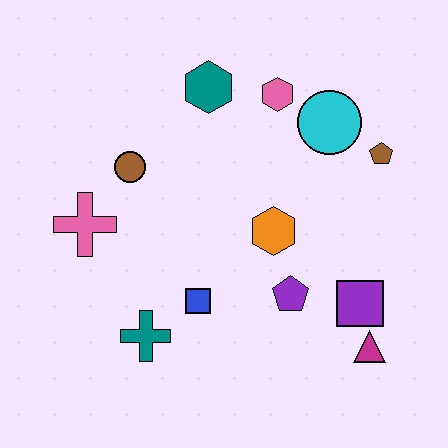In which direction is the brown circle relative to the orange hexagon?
The brown circle is to the left of the orange hexagon.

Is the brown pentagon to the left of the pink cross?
No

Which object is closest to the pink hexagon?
The cyan circle is closest to the pink hexagon.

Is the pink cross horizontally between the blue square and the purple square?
No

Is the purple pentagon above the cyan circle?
No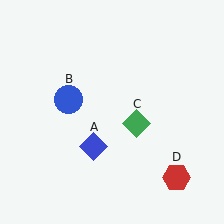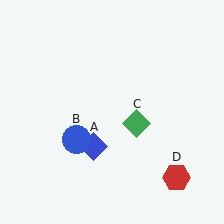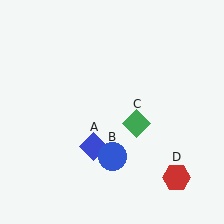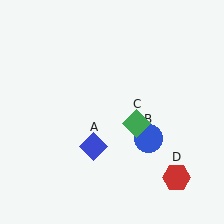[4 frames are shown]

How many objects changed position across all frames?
1 object changed position: blue circle (object B).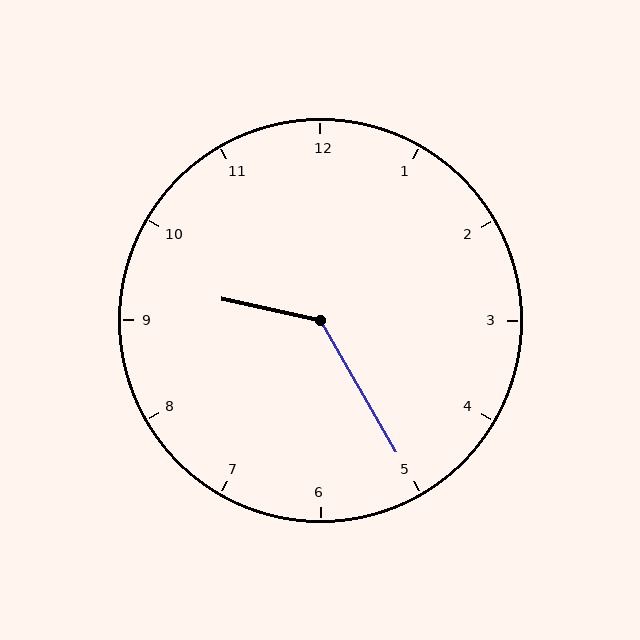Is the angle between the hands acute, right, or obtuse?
It is obtuse.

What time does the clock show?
9:25.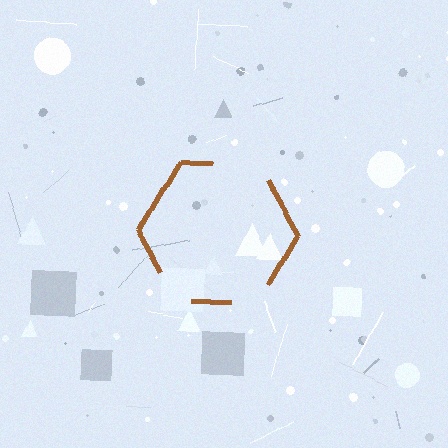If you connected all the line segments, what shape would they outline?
They would outline a hexagon.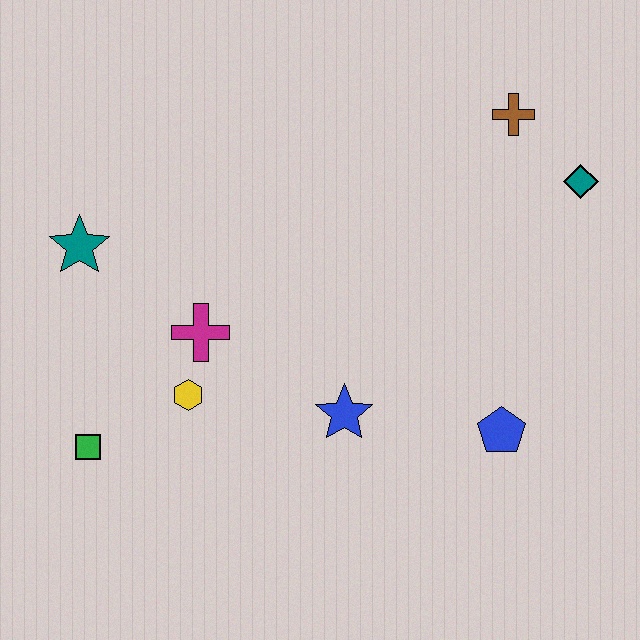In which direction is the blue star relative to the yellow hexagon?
The blue star is to the right of the yellow hexagon.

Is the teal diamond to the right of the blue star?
Yes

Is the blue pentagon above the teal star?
No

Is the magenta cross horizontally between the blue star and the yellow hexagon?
Yes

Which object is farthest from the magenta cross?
The teal diamond is farthest from the magenta cross.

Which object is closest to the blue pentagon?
The blue star is closest to the blue pentagon.